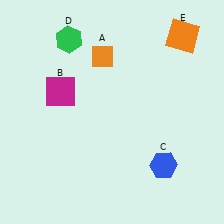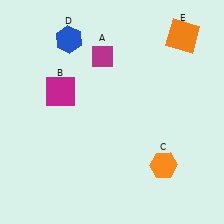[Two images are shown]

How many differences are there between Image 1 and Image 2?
There are 3 differences between the two images.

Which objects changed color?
A changed from orange to magenta. C changed from blue to orange. D changed from green to blue.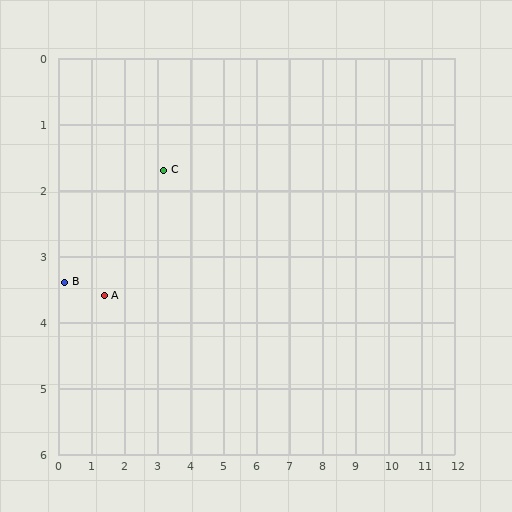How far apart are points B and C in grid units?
Points B and C are about 3.4 grid units apart.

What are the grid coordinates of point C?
Point C is at approximately (3.2, 1.7).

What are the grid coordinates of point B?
Point B is at approximately (0.2, 3.4).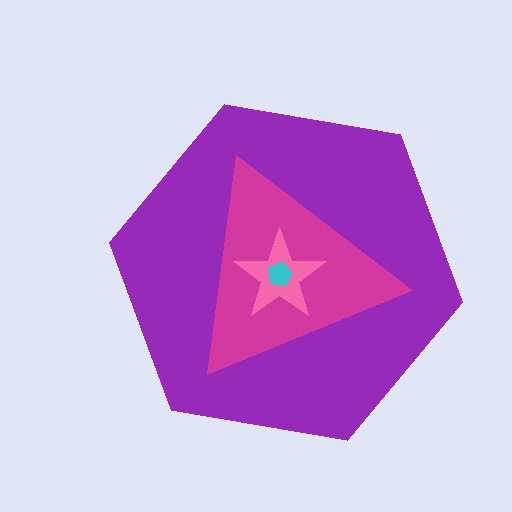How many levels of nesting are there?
4.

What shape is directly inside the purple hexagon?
The magenta triangle.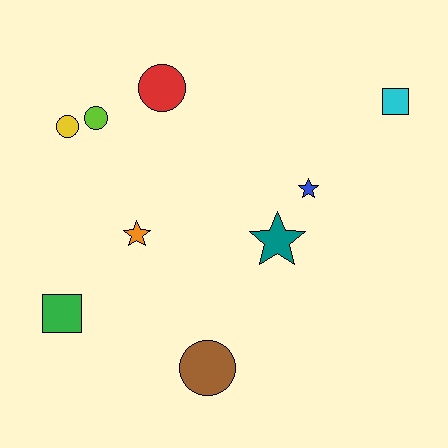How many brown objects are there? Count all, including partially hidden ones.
There is 1 brown object.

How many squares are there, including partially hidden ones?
There are 2 squares.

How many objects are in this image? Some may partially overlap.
There are 9 objects.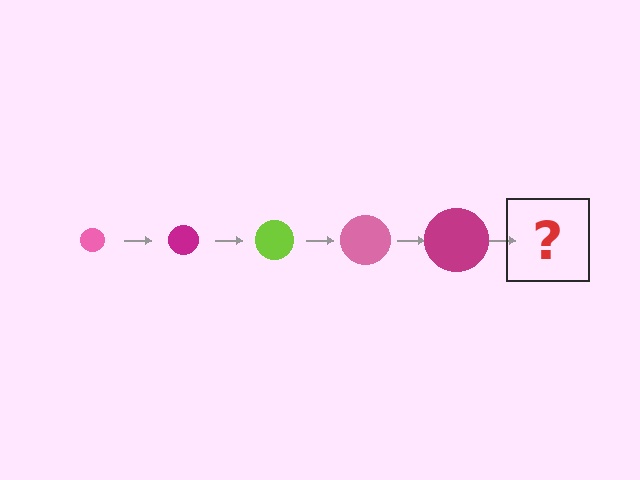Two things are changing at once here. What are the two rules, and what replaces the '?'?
The two rules are that the circle grows larger each step and the color cycles through pink, magenta, and lime. The '?' should be a lime circle, larger than the previous one.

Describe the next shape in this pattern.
It should be a lime circle, larger than the previous one.